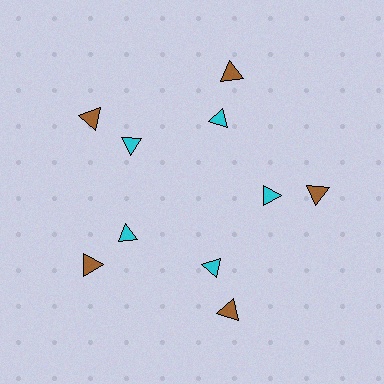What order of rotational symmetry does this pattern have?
This pattern has 5-fold rotational symmetry.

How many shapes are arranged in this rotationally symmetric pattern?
There are 10 shapes, arranged in 5 groups of 2.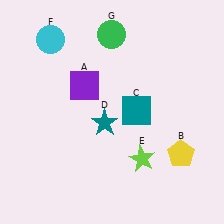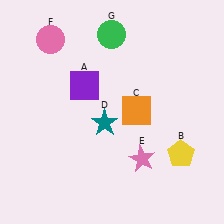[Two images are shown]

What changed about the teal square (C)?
In Image 1, C is teal. In Image 2, it changed to orange.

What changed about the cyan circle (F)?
In Image 1, F is cyan. In Image 2, it changed to pink.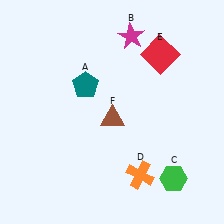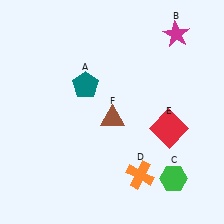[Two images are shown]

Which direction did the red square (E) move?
The red square (E) moved down.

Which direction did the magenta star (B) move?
The magenta star (B) moved right.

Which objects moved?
The objects that moved are: the magenta star (B), the red square (E).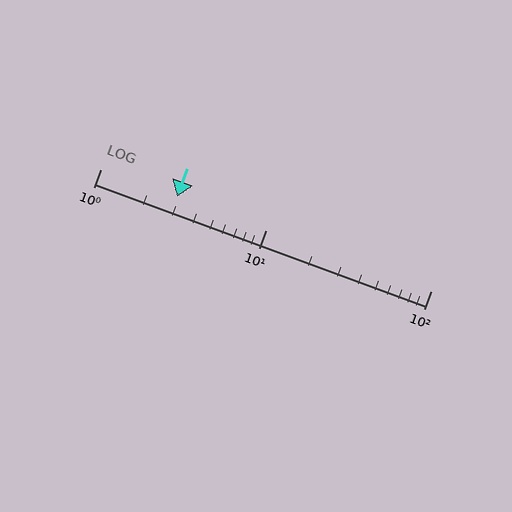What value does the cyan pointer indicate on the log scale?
The pointer indicates approximately 2.9.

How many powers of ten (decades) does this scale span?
The scale spans 2 decades, from 1 to 100.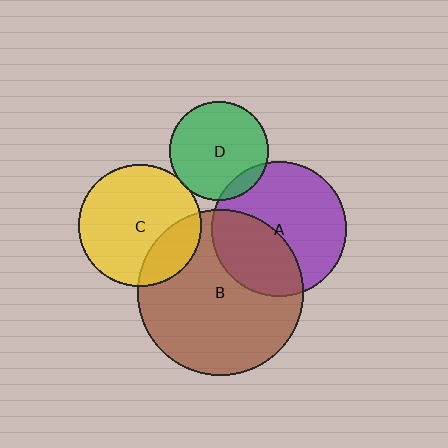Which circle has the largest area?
Circle B (brown).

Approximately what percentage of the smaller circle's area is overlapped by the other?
Approximately 25%.